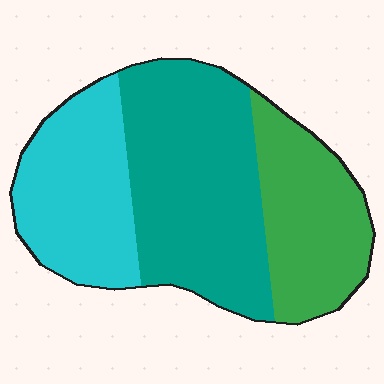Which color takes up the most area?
Teal, at roughly 45%.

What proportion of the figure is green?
Green covers roughly 25% of the figure.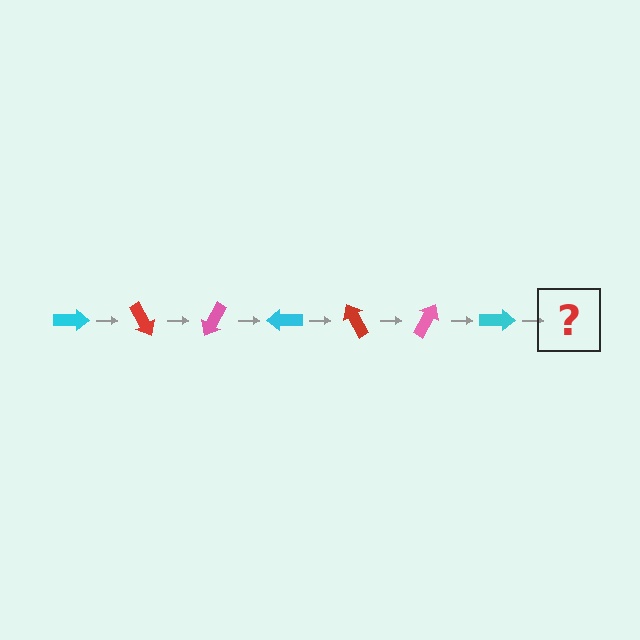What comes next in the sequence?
The next element should be a red arrow, rotated 420 degrees from the start.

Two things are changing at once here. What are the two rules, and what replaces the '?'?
The two rules are that it rotates 60 degrees each step and the color cycles through cyan, red, and pink. The '?' should be a red arrow, rotated 420 degrees from the start.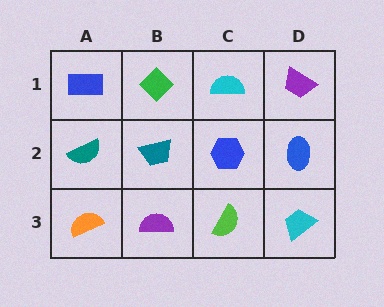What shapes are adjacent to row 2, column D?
A purple trapezoid (row 1, column D), a cyan trapezoid (row 3, column D), a blue hexagon (row 2, column C).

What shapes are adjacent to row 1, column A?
A teal semicircle (row 2, column A), a green diamond (row 1, column B).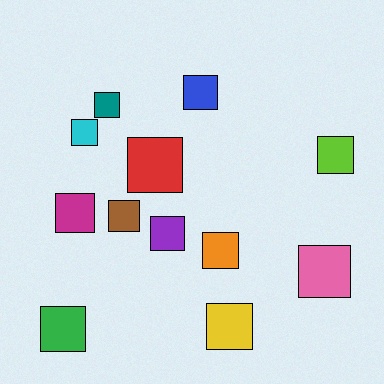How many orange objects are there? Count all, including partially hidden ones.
There is 1 orange object.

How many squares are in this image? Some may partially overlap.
There are 12 squares.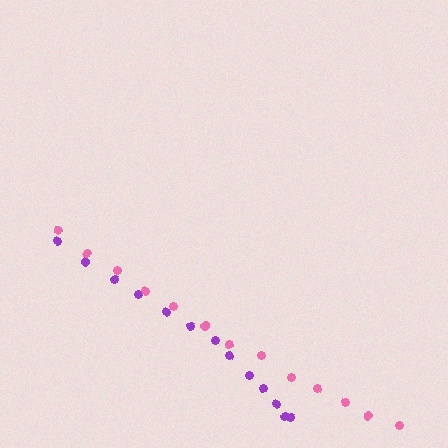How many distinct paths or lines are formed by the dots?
There are 2 distinct paths.